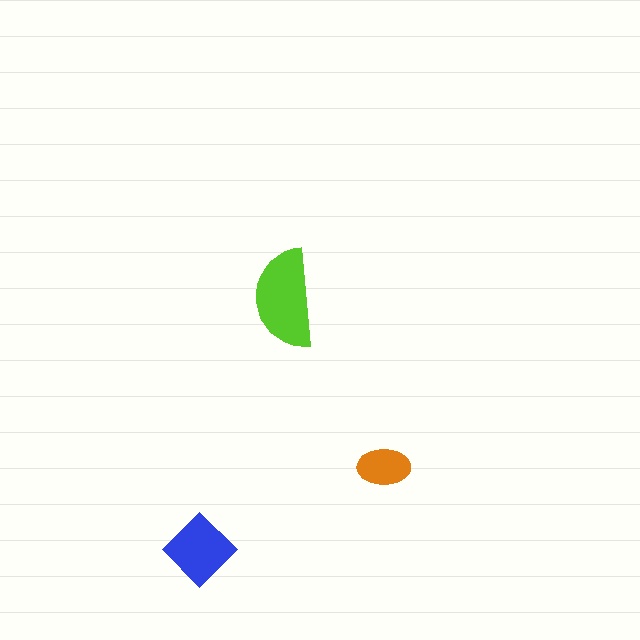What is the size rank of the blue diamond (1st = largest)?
2nd.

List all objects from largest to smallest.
The lime semicircle, the blue diamond, the orange ellipse.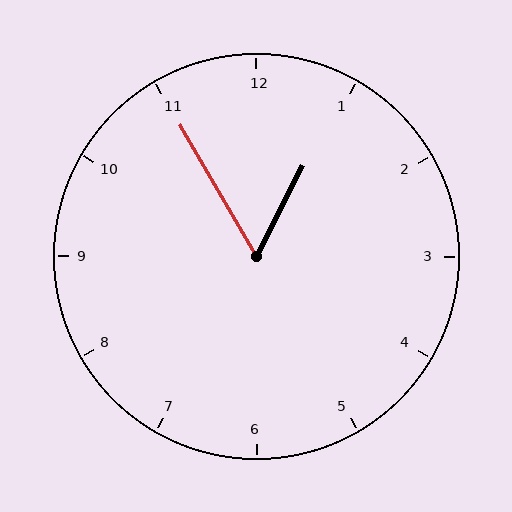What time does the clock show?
12:55.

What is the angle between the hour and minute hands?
Approximately 58 degrees.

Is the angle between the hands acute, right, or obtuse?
It is acute.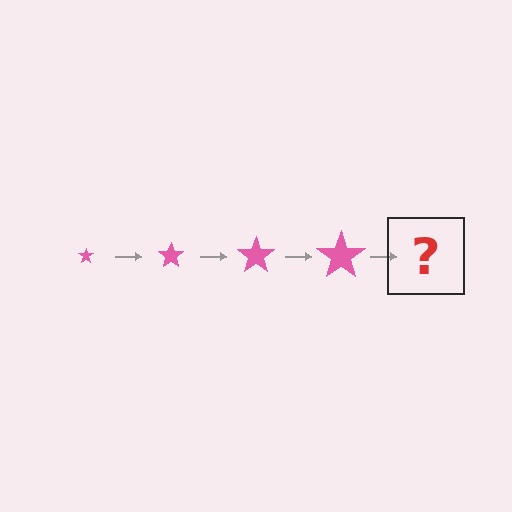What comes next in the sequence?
The next element should be a pink star, larger than the previous one.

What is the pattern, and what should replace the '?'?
The pattern is that the star gets progressively larger each step. The '?' should be a pink star, larger than the previous one.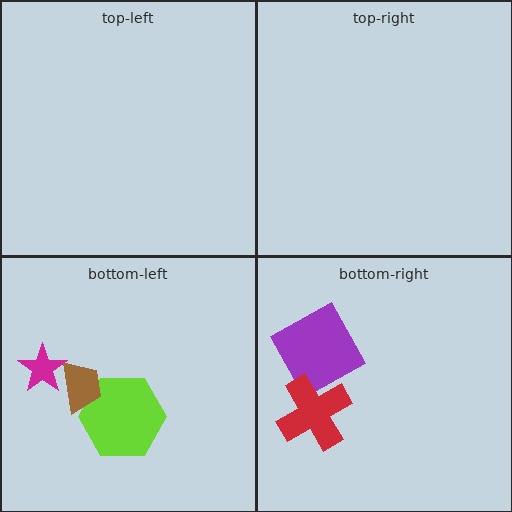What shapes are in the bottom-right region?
The purple square, the red cross.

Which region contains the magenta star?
The bottom-left region.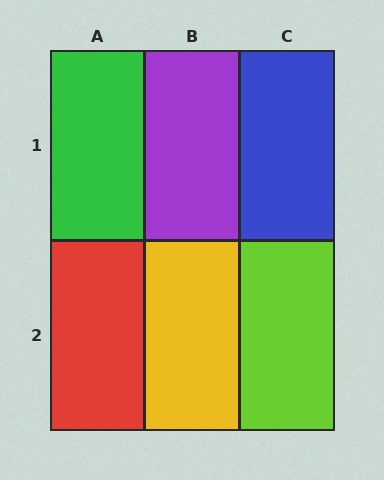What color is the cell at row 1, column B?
Purple.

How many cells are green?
1 cell is green.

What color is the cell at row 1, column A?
Green.